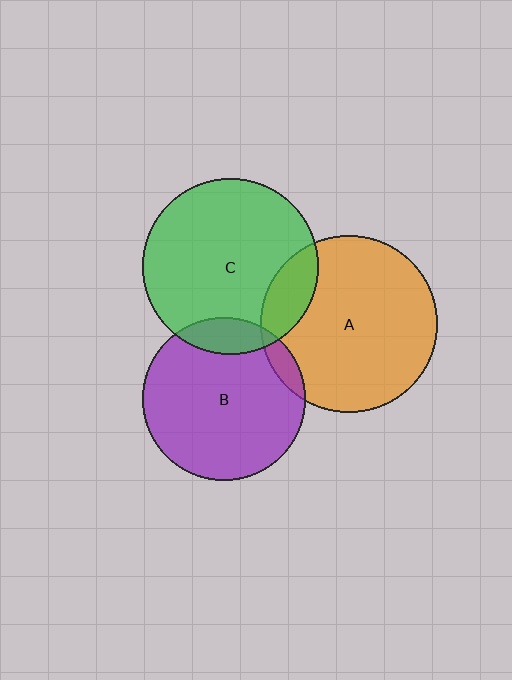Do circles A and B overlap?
Yes.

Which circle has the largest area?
Circle A (orange).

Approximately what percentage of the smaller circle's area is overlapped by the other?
Approximately 5%.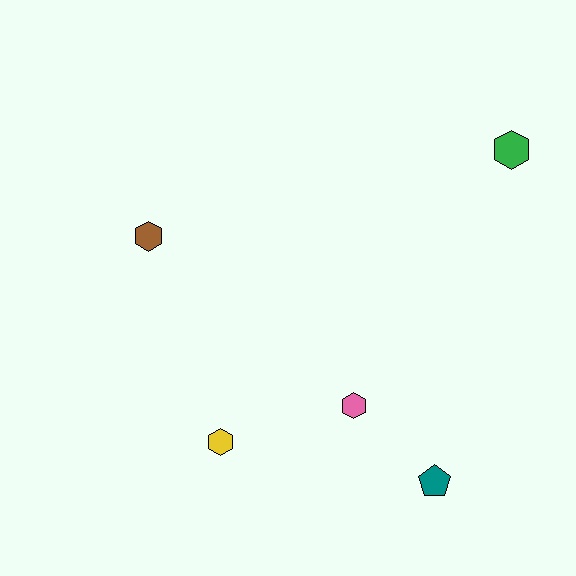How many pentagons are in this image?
There is 1 pentagon.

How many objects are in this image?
There are 5 objects.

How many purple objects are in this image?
There are no purple objects.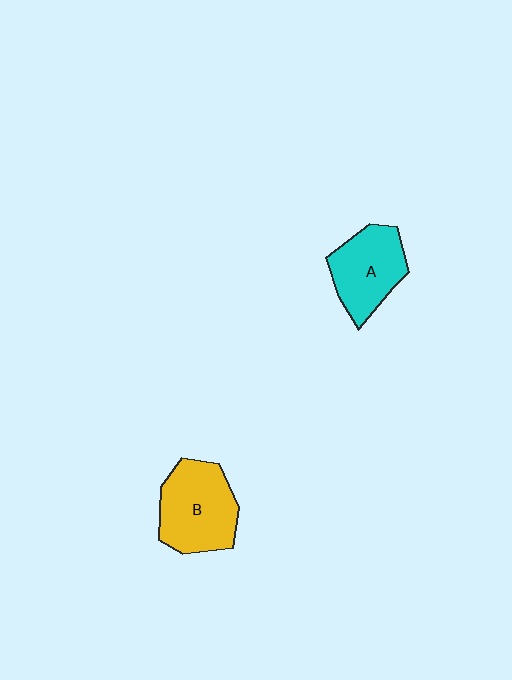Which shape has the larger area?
Shape B (yellow).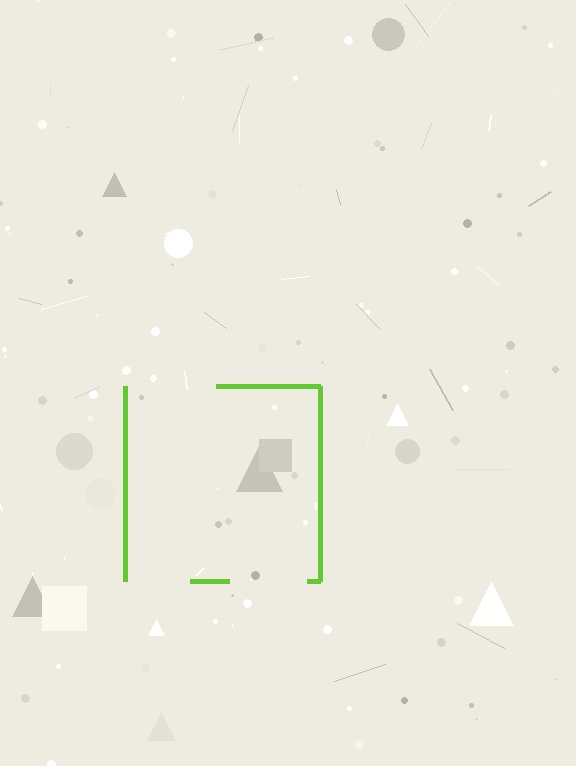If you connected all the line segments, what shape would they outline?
They would outline a square.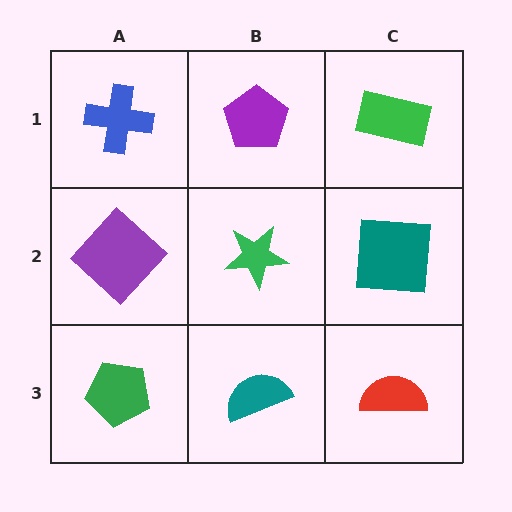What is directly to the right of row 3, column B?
A red semicircle.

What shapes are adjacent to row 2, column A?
A blue cross (row 1, column A), a green pentagon (row 3, column A), a green star (row 2, column B).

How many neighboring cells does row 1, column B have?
3.